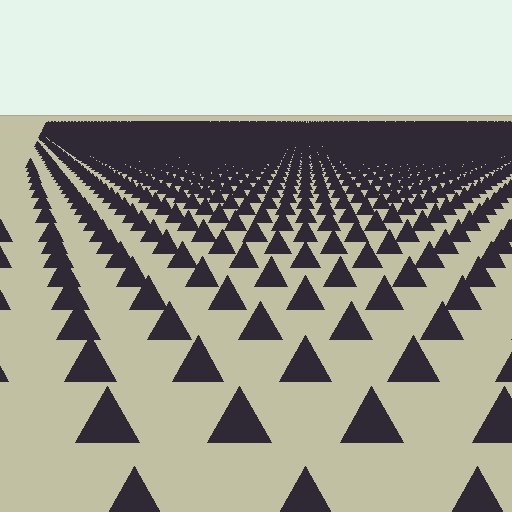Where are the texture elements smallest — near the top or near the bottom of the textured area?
Near the top.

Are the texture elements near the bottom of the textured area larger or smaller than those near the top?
Larger. Near the bottom, elements are closer to the viewer and appear at a bigger on-screen size.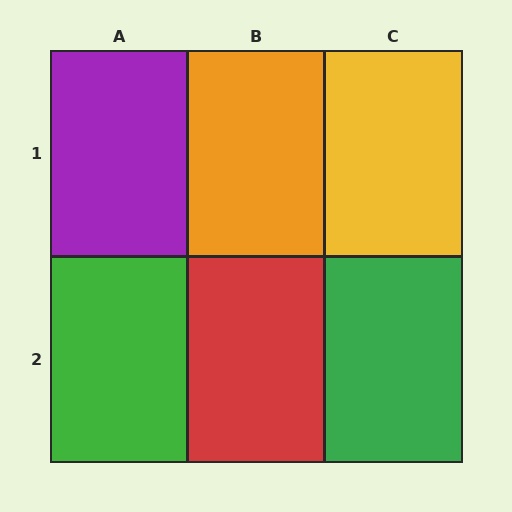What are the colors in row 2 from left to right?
Green, red, green.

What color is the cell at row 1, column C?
Yellow.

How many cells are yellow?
1 cell is yellow.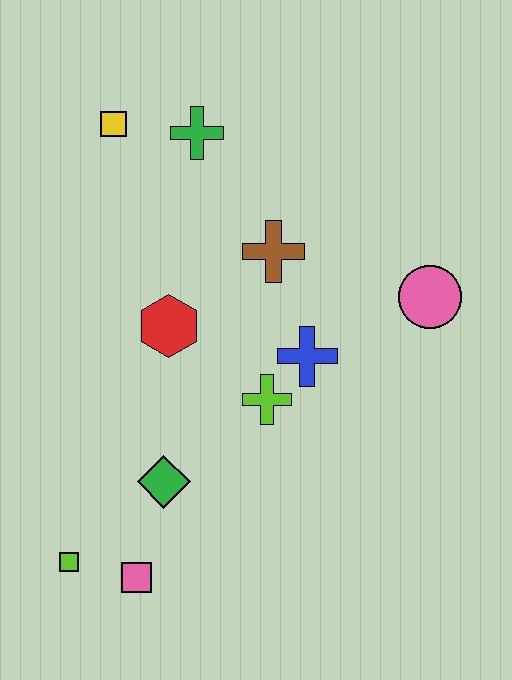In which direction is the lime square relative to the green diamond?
The lime square is to the left of the green diamond.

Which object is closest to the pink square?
The lime square is closest to the pink square.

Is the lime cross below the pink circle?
Yes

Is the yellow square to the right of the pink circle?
No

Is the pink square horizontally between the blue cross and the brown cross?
No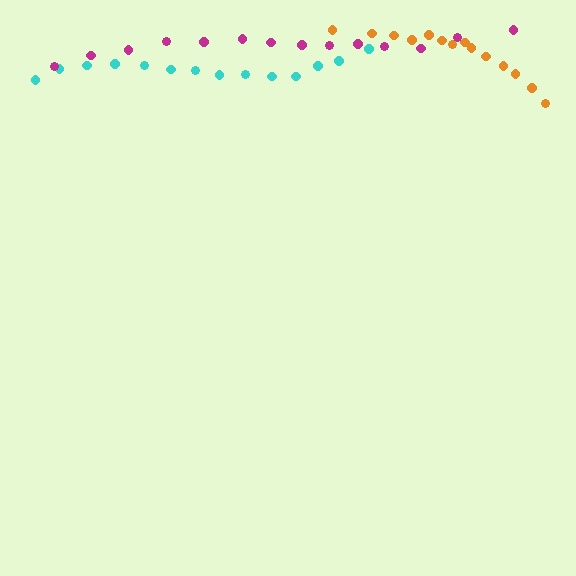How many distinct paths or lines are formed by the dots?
There are 3 distinct paths.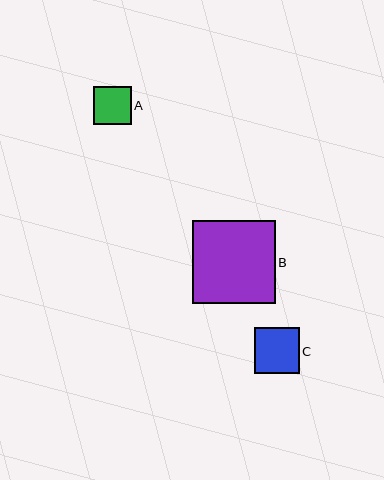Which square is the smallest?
Square A is the smallest with a size of approximately 38 pixels.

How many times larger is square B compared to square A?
Square B is approximately 2.2 times the size of square A.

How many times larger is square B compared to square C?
Square B is approximately 1.8 times the size of square C.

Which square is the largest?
Square B is the largest with a size of approximately 83 pixels.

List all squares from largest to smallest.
From largest to smallest: B, C, A.